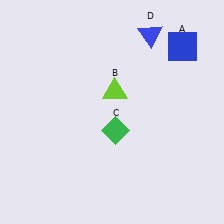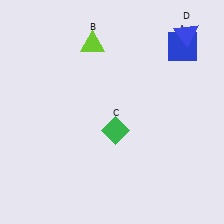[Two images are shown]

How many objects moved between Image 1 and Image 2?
2 objects moved between the two images.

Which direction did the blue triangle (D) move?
The blue triangle (D) moved right.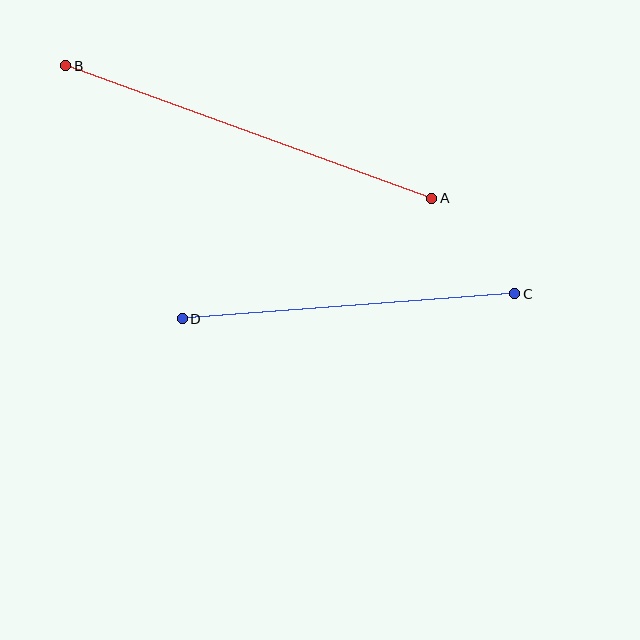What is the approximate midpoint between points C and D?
The midpoint is at approximately (348, 306) pixels.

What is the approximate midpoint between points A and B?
The midpoint is at approximately (249, 132) pixels.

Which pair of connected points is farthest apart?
Points A and B are farthest apart.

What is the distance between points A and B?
The distance is approximately 389 pixels.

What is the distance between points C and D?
The distance is approximately 334 pixels.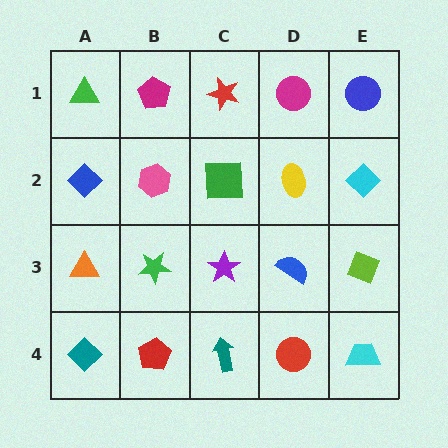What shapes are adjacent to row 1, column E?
A cyan diamond (row 2, column E), a magenta circle (row 1, column D).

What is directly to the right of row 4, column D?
A cyan trapezoid.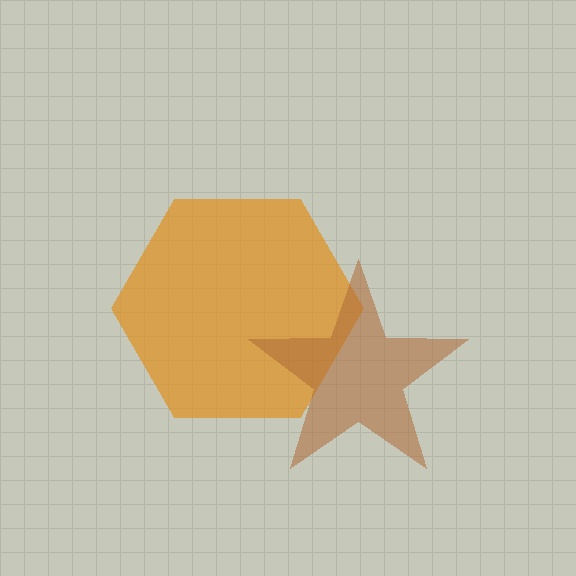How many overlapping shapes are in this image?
There are 2 overlapping shapes in the image.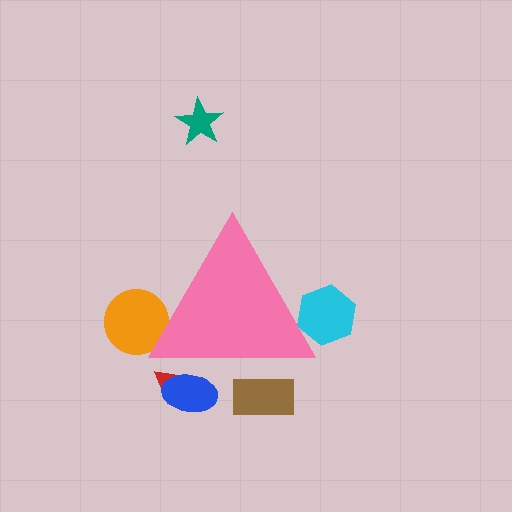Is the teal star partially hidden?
No, the teal star is fully visible.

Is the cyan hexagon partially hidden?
Yes, the cyan hexagon is partially hidden behind the pink triangle.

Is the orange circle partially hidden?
Yes, the orange circle is partially hidden behind the pink triangle.